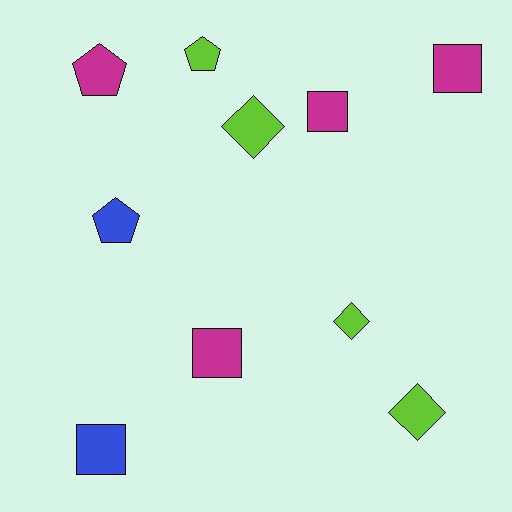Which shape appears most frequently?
Square, with 4 objects.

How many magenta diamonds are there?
There are no magenta diamonds.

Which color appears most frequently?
Lime, with 4 objects.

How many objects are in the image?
There are 10 objects.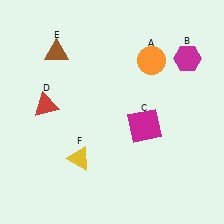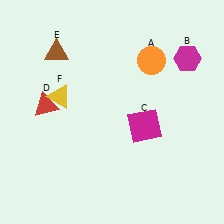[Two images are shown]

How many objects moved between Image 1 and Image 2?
1 object moved between the two images.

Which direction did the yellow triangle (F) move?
The yellow triangle (F) moved up.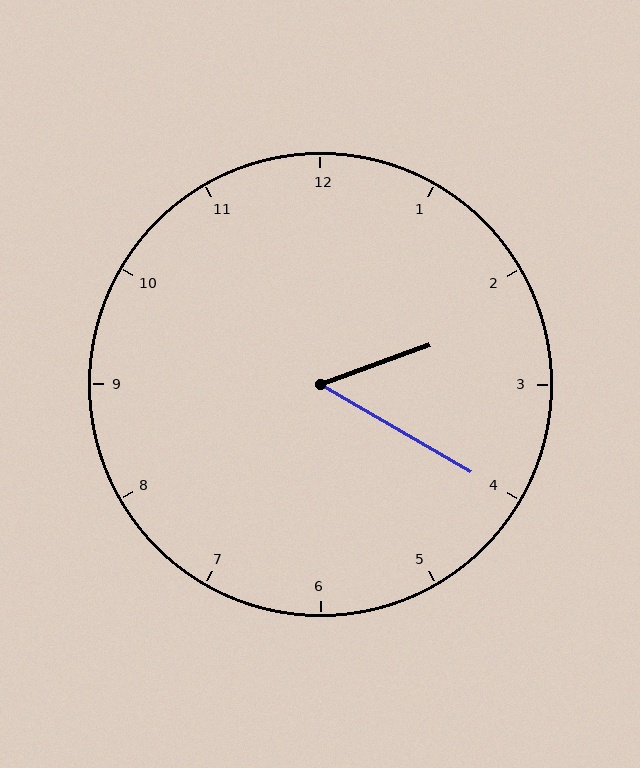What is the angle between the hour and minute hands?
Approximately 50 degrees.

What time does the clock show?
2:20.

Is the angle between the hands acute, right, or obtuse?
It is acute.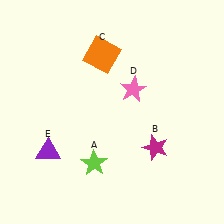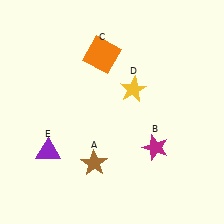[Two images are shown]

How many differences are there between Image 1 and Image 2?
There are 2 differences between the two images.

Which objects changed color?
A changed from lime to brown. D changed from pink to yellow.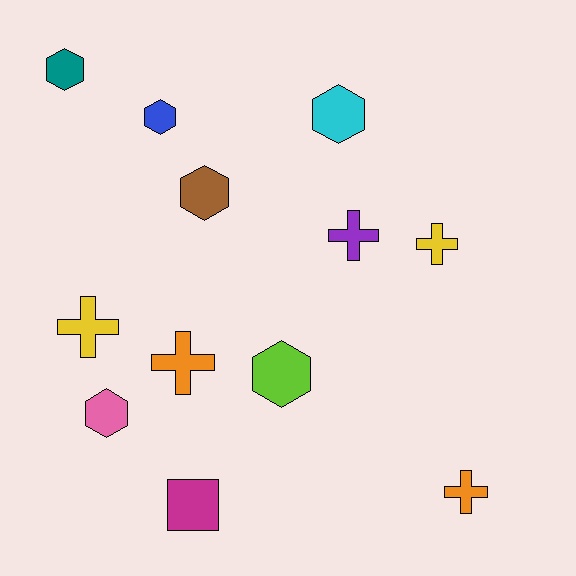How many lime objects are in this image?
There is 1 lime object.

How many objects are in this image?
There are 12 objects.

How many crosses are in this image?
There are 5 crosses.